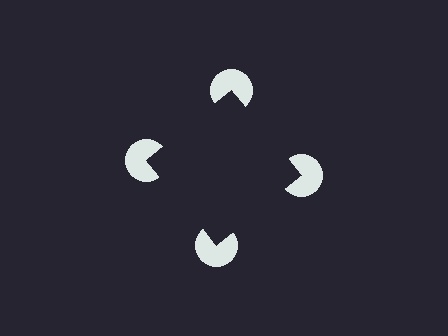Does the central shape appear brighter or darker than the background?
It typically appears slightly darker than the background, even though no actual brightness change is drawn.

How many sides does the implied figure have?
4 sides.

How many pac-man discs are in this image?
There are 4 — one at each vertex of the illusory square.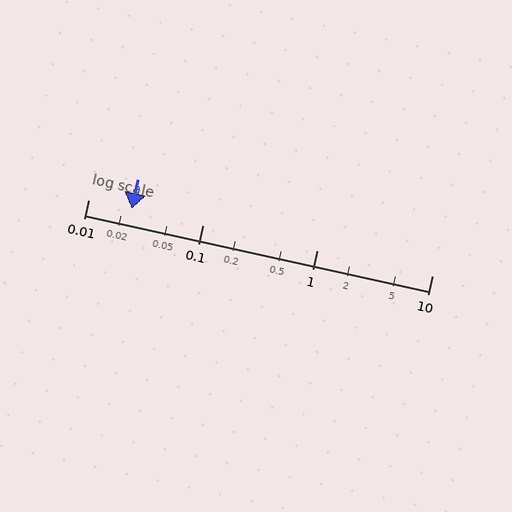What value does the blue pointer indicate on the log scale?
The pointer indicates approximately 0.024.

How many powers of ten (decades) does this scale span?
The scale spans 3 decades, from 0.01 to 10.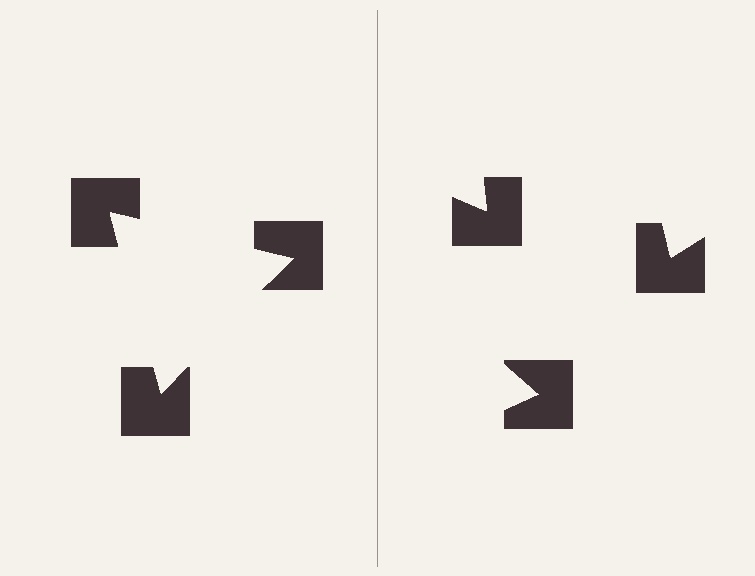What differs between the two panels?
The notched squares are positioned identically on both sides; only the wedge orientations differ. On the left they align to a triangle; on the right they are misaligned.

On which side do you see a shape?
An illusory triangle appears on the left side. On the right side the wedge cuts are rotated, so no coherent shape forms.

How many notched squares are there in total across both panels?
6 — 3 on each side.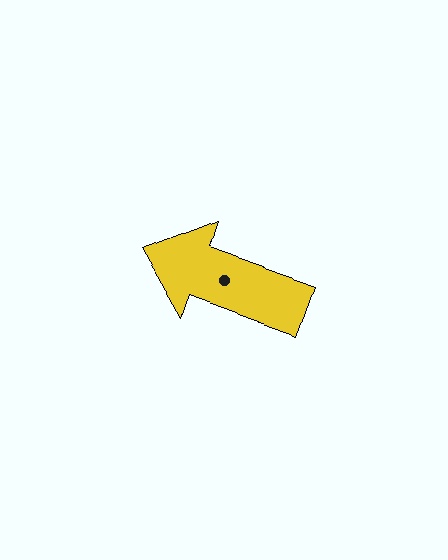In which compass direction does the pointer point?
West.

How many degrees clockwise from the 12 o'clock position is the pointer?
Approximately 290 degrees.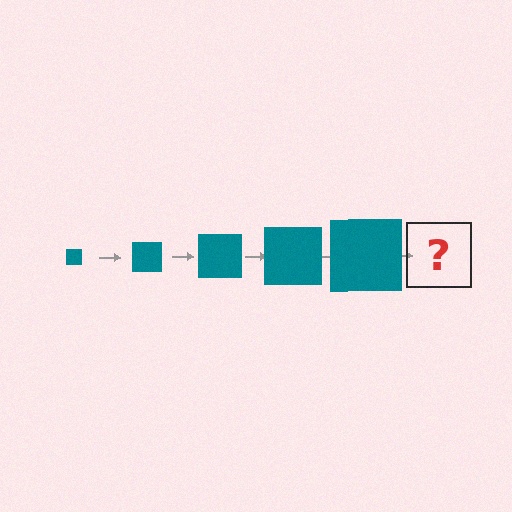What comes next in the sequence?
The next element should be a teal square, larger than the previous one.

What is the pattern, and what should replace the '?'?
The pattern is that the square gets progressively larger each step. The '?' should be a teal square, larger than the previous one.